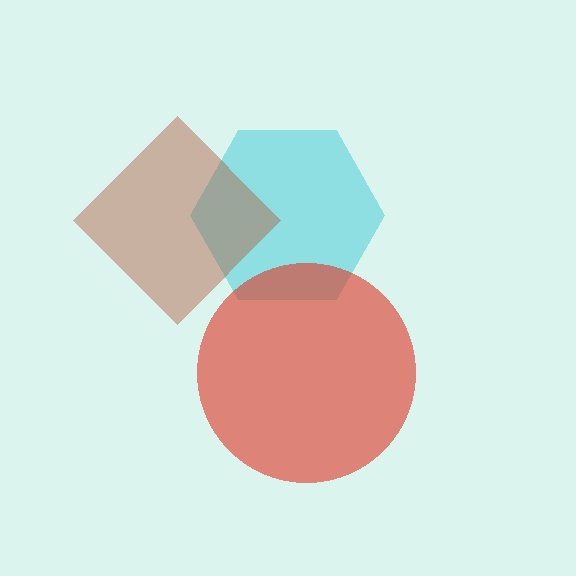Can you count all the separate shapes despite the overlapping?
Yes, there are 3 separate shapes.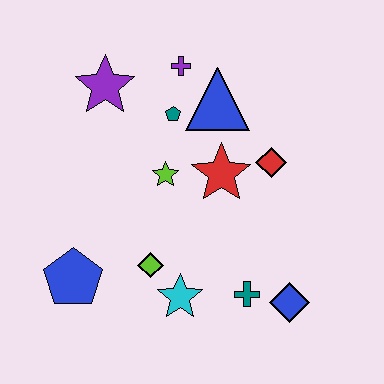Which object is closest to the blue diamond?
The teal cross is closest to the blue diamond.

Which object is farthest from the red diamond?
The blue pentagon is farthest from the red diamond.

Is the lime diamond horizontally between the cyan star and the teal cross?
No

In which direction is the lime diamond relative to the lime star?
The lime diamond is below the lime star.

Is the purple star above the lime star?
Yes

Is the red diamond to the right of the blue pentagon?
Yes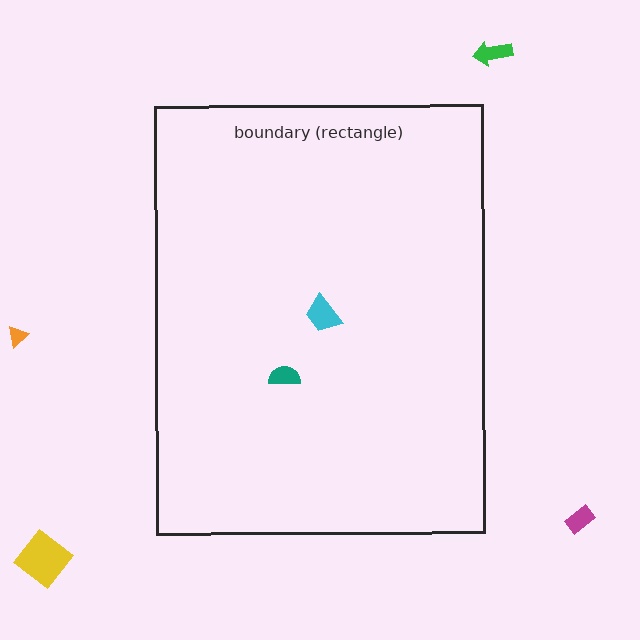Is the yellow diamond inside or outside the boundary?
Outside.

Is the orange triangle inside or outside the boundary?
Outside.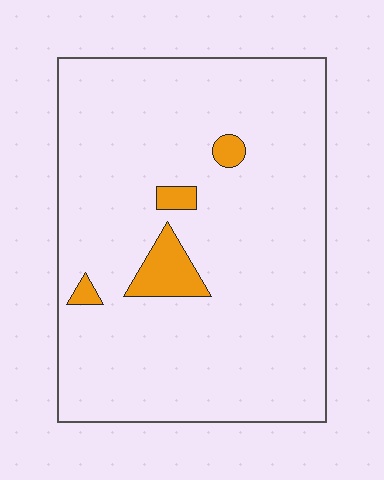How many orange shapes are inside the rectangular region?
4.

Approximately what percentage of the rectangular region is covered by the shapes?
Approximately 5%.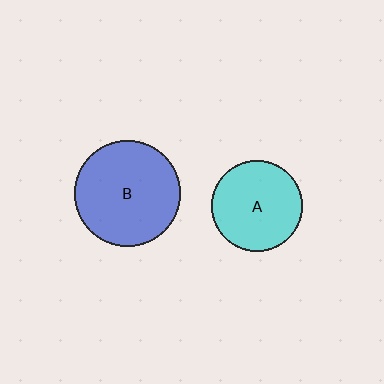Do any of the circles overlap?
No, none of the circles overlap.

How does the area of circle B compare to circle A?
Approximately 1.4 times.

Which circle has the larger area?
Circle B (blue).